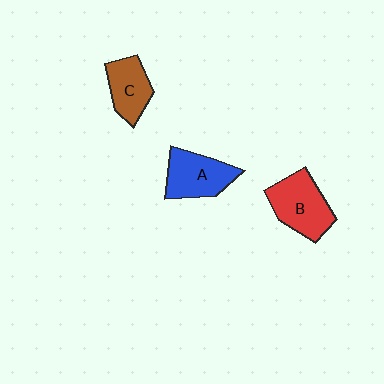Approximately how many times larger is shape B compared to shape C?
Approximately 1.4 times.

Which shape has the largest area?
Shape B (red).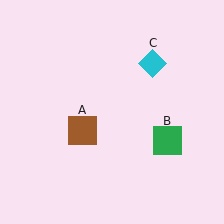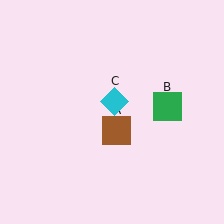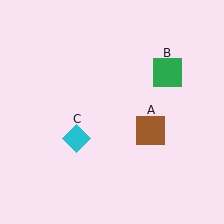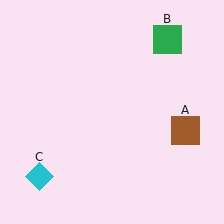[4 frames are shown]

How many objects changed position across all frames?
3 objects changed position: brown square (object A), green square (object B), cyan diamond (object C).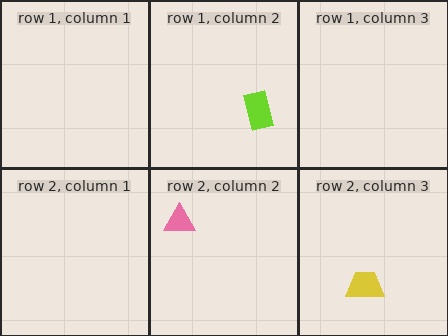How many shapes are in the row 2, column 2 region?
1.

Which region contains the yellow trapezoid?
The row 2, column 3 region.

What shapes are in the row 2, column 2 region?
The pink triangle.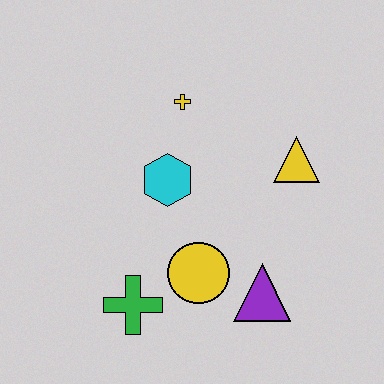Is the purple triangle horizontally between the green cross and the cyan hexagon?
No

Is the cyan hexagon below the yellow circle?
No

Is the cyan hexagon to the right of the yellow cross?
No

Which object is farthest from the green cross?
The yellow triangle is farthest from the green cross.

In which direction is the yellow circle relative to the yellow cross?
The yellow circle is below the yellow cross.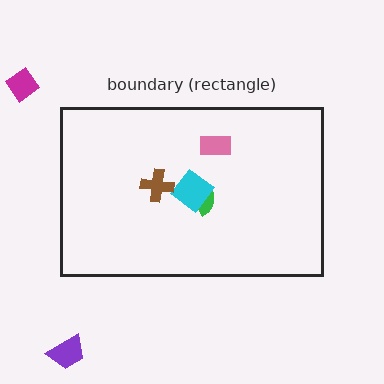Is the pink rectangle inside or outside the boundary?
Inside.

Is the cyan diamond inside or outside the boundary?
Inside.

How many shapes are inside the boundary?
4 inside, 2 outside.